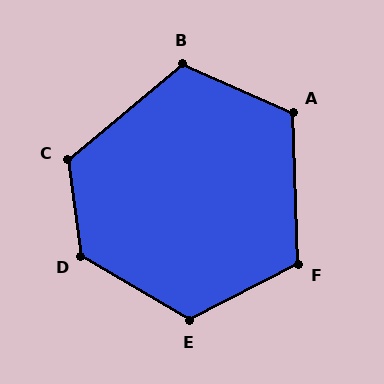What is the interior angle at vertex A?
Approximately 116 degrees (obtuse).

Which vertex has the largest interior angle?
D, at approximately 128 degrees.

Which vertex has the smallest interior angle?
F, at approximately 116 degrees.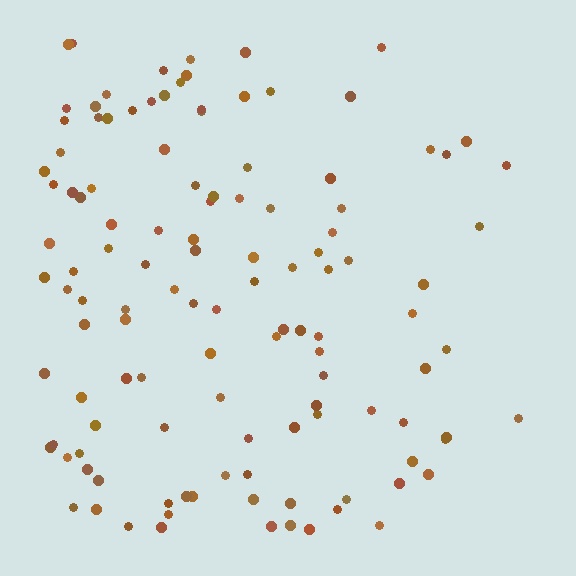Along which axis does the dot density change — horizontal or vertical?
Horizontal.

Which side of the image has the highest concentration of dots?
The left.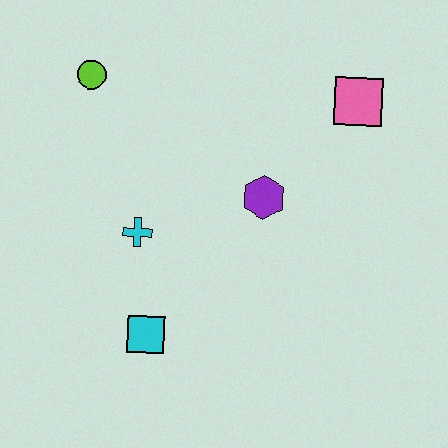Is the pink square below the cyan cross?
No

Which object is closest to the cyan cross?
The cyan square is closest to the cyan cross.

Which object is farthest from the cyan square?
The pink square is farthest from the cyan square.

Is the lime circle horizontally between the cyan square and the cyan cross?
No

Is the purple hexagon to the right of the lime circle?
Yes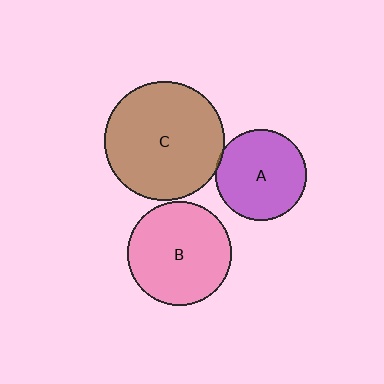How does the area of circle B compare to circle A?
Approximately 1.3 times.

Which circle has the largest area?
Circle C (brown).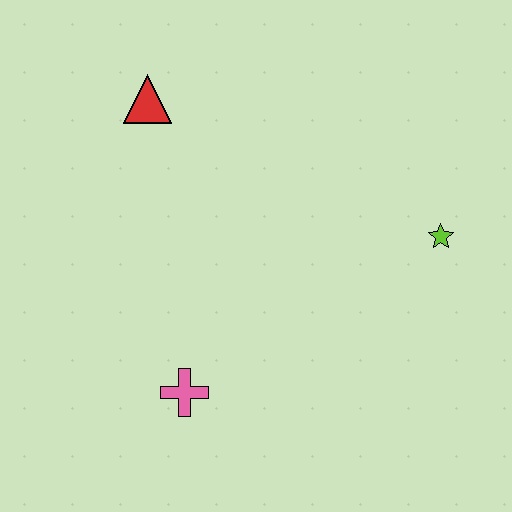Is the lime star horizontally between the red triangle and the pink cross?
No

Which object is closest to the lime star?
The pink cross is closest to the lime star.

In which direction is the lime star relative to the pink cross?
The lime star is to the right of the pink cross.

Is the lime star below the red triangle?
Yes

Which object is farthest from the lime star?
The red triangle is farthest from the lime star.